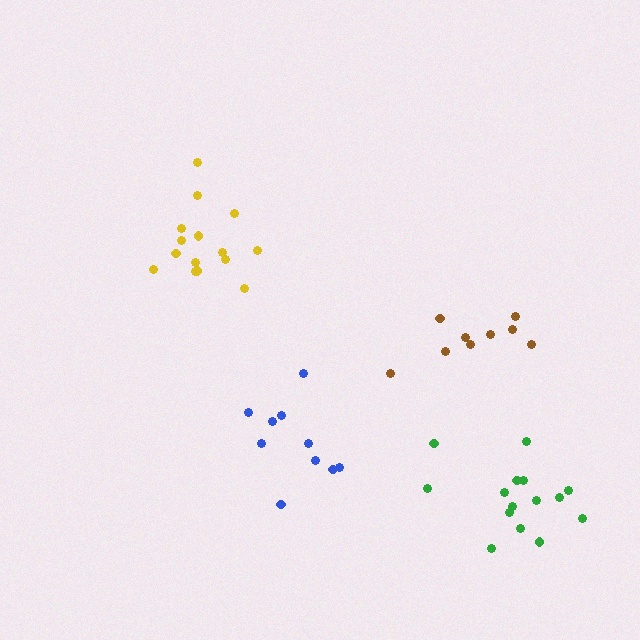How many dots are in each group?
Group 1: 9 dots, Group 2: 15 dots, Group 3: 10 dots, Group 4: 15 dots (49 total).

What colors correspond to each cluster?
The clusters are colored: brown, yellow, blue, green.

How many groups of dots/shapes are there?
There are 4 groups.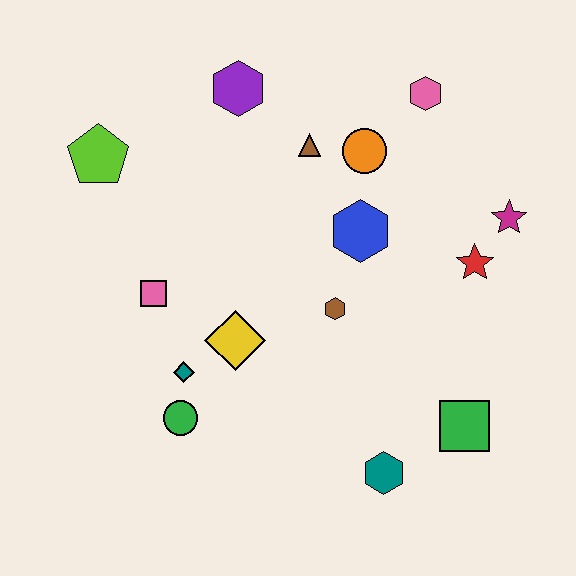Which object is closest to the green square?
The teal hexagon is closest to the green square.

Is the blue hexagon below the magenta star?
Yes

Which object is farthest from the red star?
The lime pentagon is farthest from the red star.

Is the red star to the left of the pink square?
No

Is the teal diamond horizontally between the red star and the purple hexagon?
No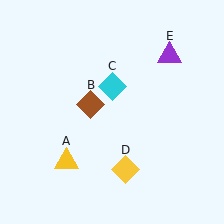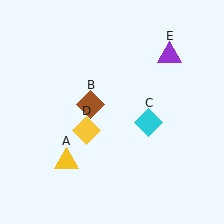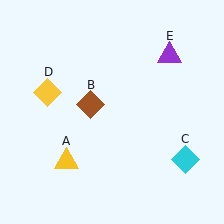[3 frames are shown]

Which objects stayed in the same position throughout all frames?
Yellow triangle (object A) and brown diamond (object B) and purple triangle (object E) remained stationary.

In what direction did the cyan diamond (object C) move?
The cyan diamond (object C) moved down and to the right.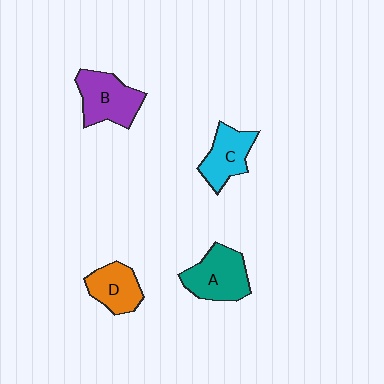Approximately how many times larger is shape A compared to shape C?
Approximately 1.2 times.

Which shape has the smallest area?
Shape D (orange).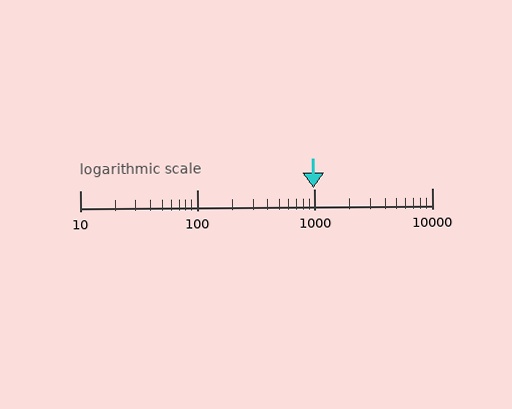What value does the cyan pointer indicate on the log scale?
The pointer indicates approximately 980.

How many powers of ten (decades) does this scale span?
The scale spans 3 decades, from 10 to 10000.